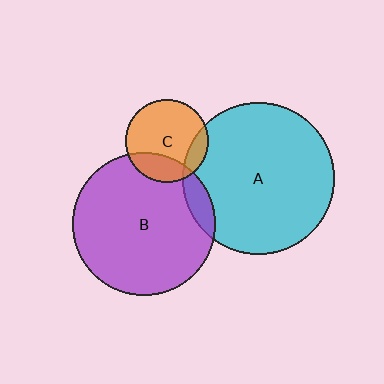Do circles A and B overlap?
Yes.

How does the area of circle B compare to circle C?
Approximately 3.0 times.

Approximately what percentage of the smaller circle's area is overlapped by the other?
Approximately 10%.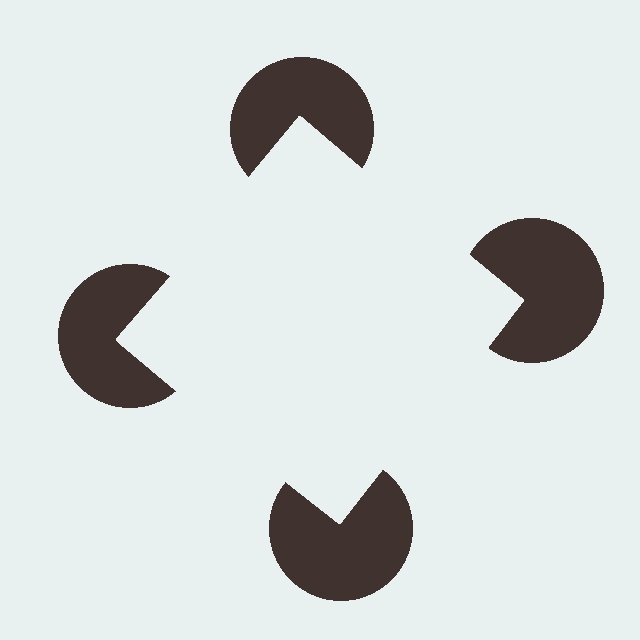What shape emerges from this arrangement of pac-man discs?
An illusory square — its edges are inferred from the aligned wedge cuts in the pac-man discs, not physically drawn.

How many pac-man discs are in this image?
There are 4 — one at each vertex of the illusory square.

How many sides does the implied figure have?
4 sides.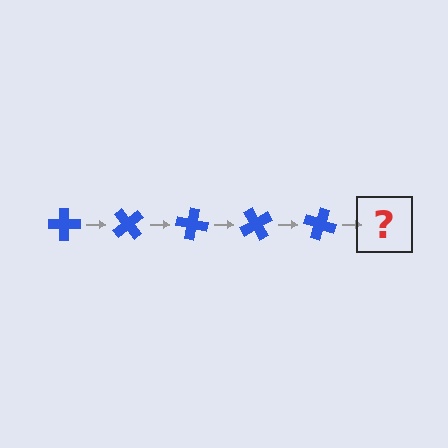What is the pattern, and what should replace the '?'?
The pattern is that the cross rotates 50 degrees each step. The '?' should be a blue cross rotated 250 degrees.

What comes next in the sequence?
The next element should be a blue cross rotated 250 degrees.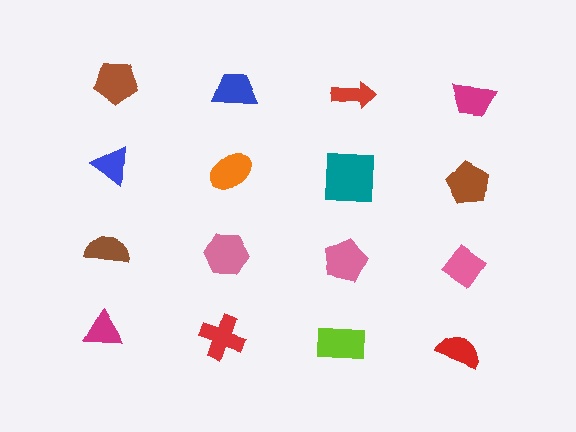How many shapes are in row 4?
4 shapes.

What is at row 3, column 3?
A pink pentagon.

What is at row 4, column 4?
A red semicircle.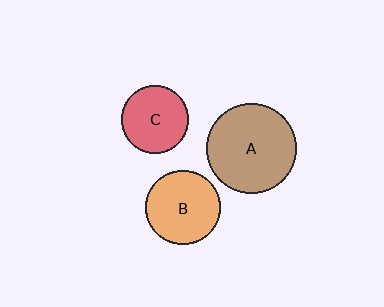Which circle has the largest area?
Circle A (brown).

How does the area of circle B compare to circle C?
Approximately 1.2 times.